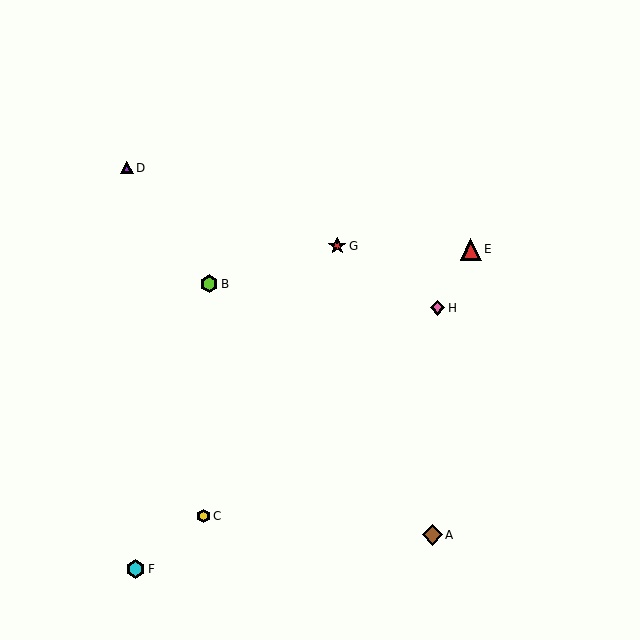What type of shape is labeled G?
Shape G is a red star.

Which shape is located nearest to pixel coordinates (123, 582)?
The cyan hexagon (labeled F) at (135, 569) is nearest to that location.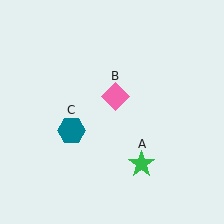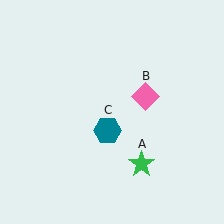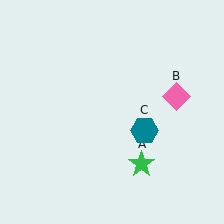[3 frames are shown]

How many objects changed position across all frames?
2 objects changed position: pink diamond (object B), teal hexagon (object C).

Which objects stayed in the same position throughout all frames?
Green star (object A) remained stationary.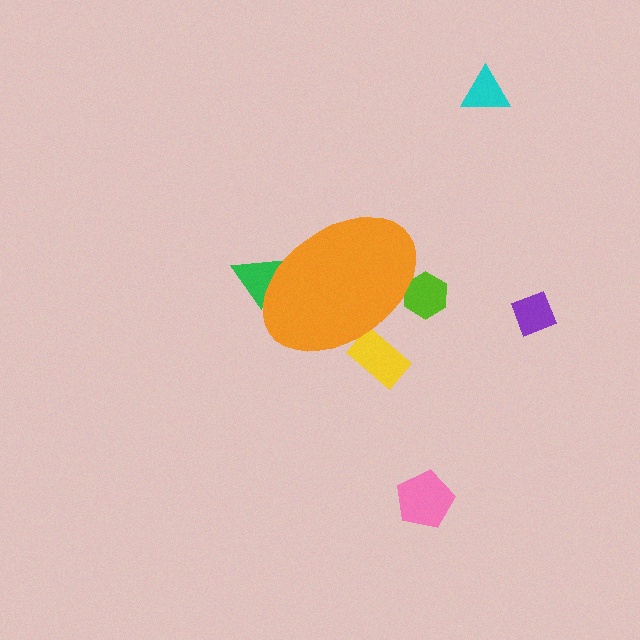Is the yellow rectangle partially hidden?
Yes, the yellow rectangle is partially hidden behind the orange ellipse.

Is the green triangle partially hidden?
Yes, the green triangle is partially hidden behind the orange ellipse.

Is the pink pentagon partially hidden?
No, the pink pentagon is fully visible.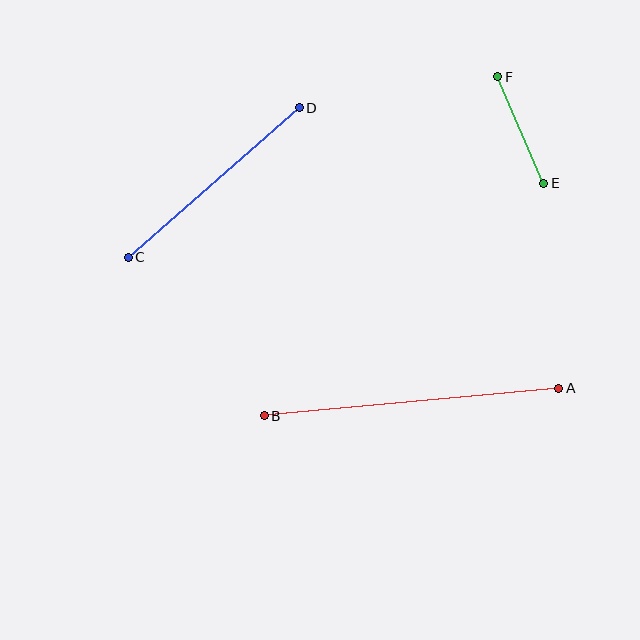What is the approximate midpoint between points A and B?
The midpoint is at approximately (412, 402) pixels.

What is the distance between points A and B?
The distance is approximately 296 pixels.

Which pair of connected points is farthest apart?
Points A and B are farthest apart.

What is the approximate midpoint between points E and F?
The midpoint is at approximately (521, 130) pixels.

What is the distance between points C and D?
The distance is approximately 227 pixels.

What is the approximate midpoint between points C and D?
The midpoint is at approximately (214, 182) pixels.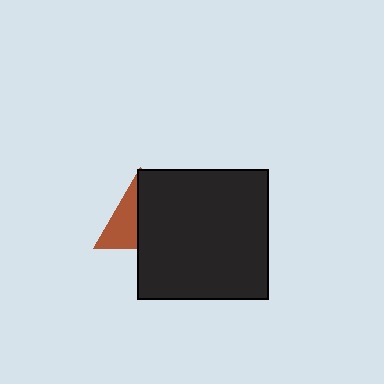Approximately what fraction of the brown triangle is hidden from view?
Roughly 56% of the brown triangle is hidden behind the black square.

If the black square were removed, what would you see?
You would see the complete brown triangle.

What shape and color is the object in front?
The object in front is a black square.